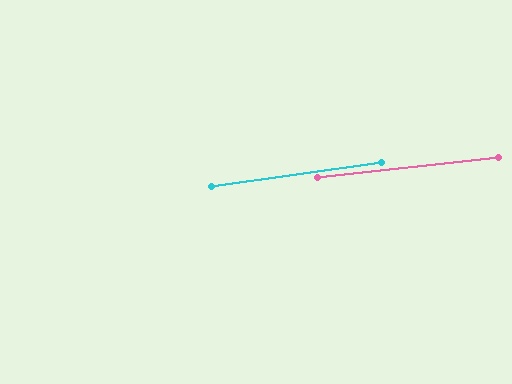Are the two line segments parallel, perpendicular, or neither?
Parallel — their directions differ by only 1.7°.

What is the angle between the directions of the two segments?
Approximately 2 degrees.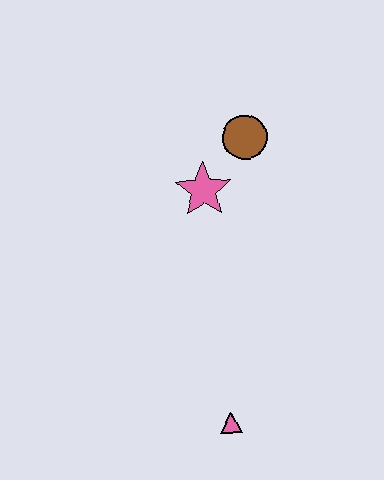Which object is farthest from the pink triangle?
The brown circle is farthest from the pink triangle.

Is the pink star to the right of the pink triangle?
No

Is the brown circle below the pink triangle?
No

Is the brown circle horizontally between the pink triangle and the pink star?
No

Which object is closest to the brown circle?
The pink star is closest to the brown circle.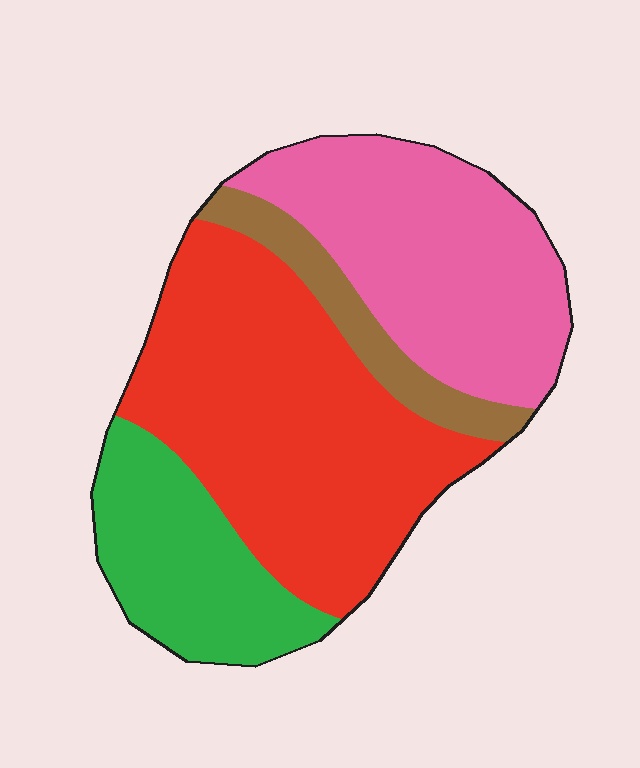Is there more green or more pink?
Pink.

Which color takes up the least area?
Brown, at roughly 10%.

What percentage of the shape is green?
Green covers roughly 20% of the shape.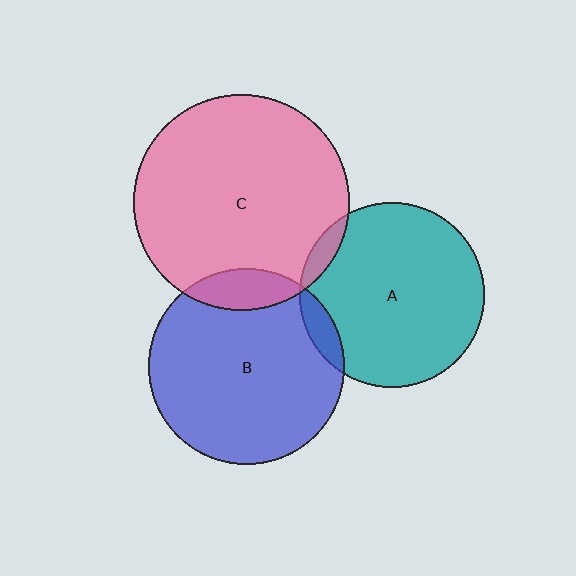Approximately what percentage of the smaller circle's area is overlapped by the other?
Approximately 5%.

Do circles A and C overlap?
Yes.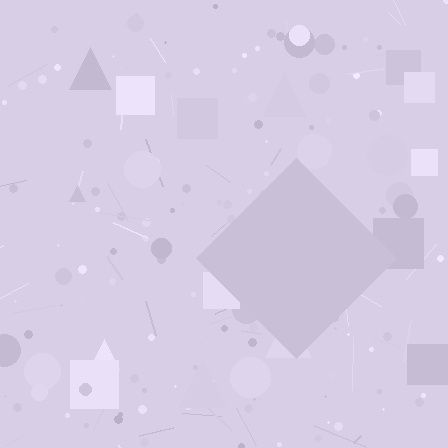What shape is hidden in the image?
A diamond is hidden in the image.